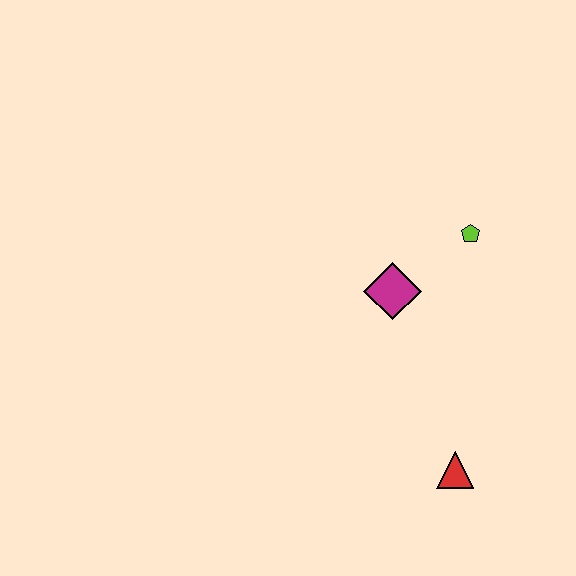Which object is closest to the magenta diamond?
The lime pentagon is closest to the magenta diamond.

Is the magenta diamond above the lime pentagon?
No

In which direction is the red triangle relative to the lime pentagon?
The red triangle is below the lime pentagon.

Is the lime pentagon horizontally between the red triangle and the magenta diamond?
No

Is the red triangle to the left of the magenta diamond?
No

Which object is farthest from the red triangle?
The lime pentagon is farthest from the red triangle.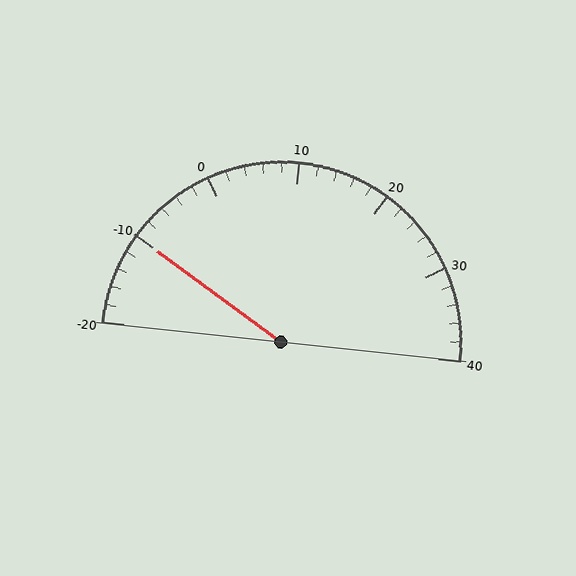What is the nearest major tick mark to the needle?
The nearest major tick mark is -10.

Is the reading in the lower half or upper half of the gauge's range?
The reading is in the lower half of the range (-20 to 40).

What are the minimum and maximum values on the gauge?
The gauge ranges from -20 to 40.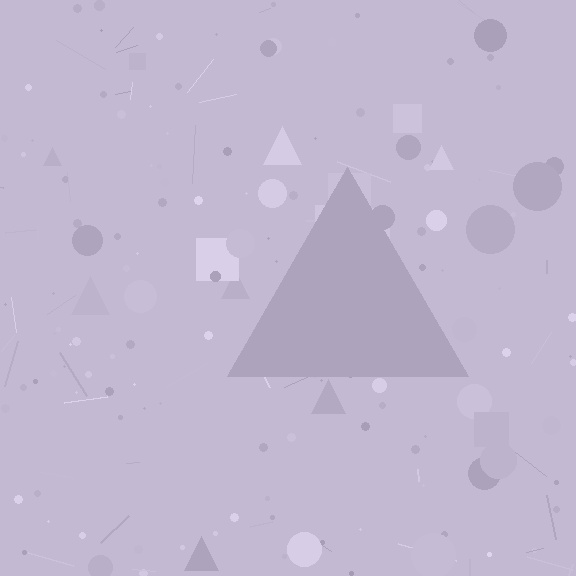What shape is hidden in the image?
A triangle is hidden in the image.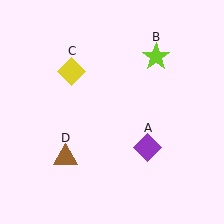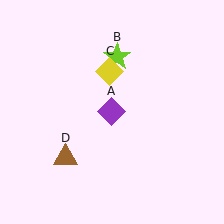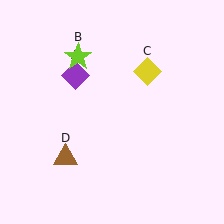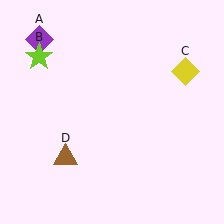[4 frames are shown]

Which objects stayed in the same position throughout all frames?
Brown triangle (object D) remained stationary.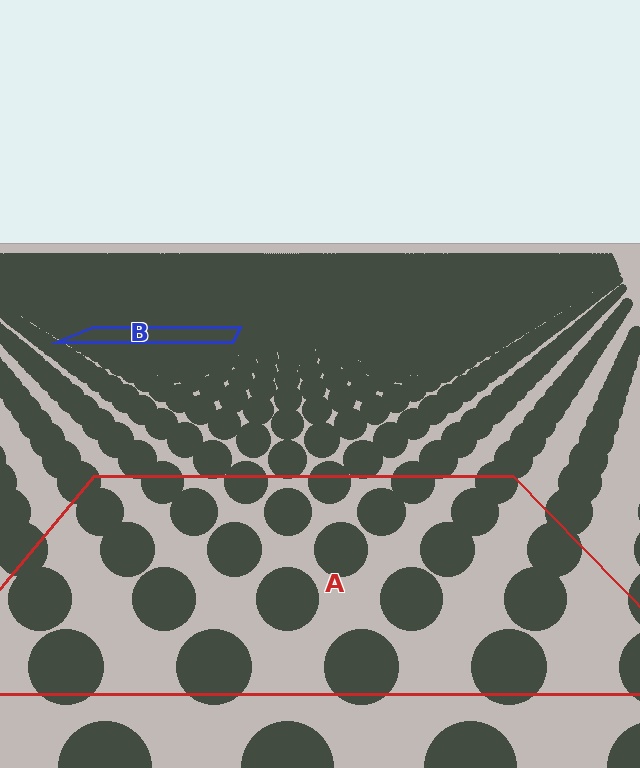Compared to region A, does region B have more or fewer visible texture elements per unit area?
Region B has more texture elements per unit area — they are packed more densely because it is farther away.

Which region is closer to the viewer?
Region A is closer. The texture elements there are larger and more spread out.